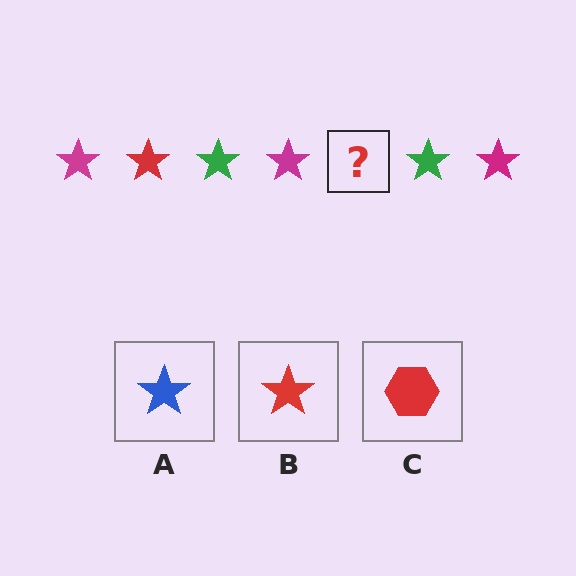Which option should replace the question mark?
Option B.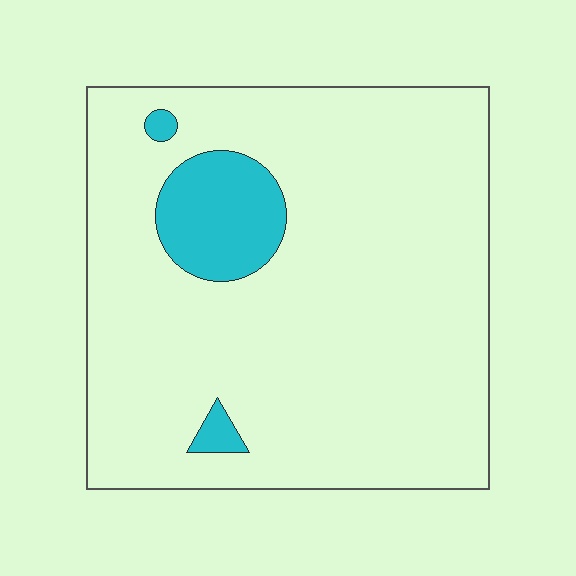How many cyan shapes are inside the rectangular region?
3.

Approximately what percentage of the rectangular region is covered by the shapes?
Approximately 10%.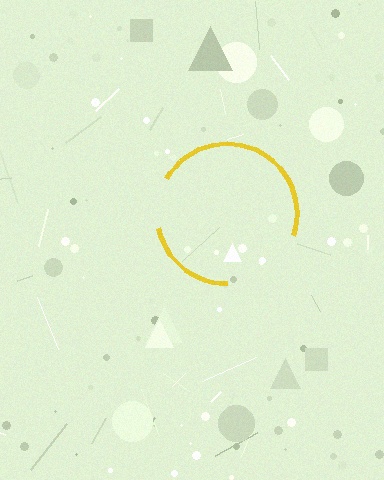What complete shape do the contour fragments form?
The contour fragments form a circle.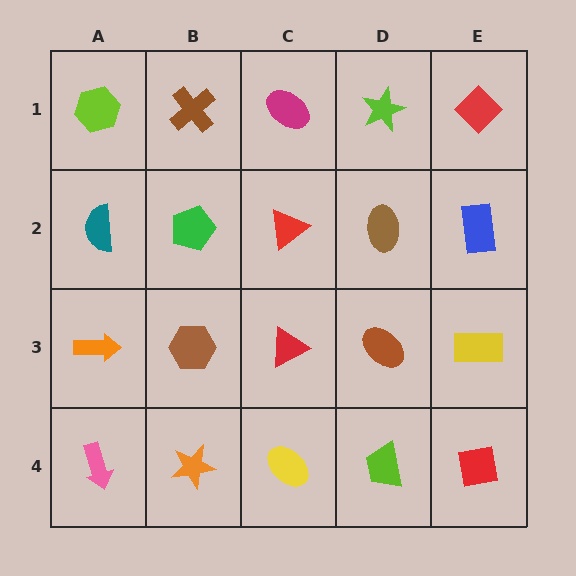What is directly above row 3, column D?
A brown ellipse.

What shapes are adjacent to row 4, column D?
A brown ellipse (row 3, column D), a yellow ellipse (row 4, column C), a red square (row 4, column E).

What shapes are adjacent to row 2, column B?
A brown cross (row 1, column B), a brown hexagon (row 3, column B), a teal semicircle (row 2, column A), a red triangle (row 2, column C).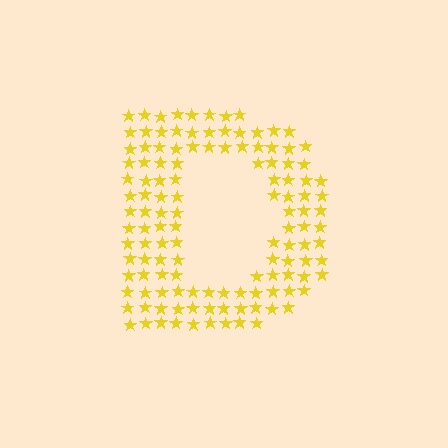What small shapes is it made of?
It is made of small stars.